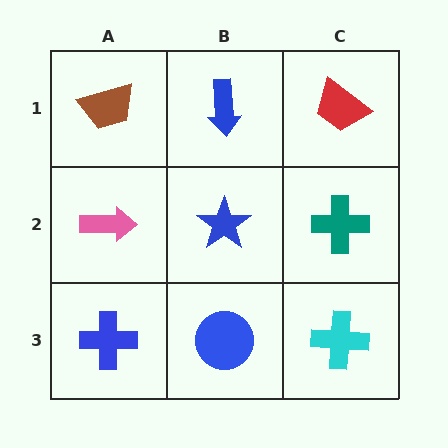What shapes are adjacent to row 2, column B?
A blue arrow (row 1, column B), a blue circle (row 3, column B), a pink arrow (row 2, column A), a teal cross (row 2, column C).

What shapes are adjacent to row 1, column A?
A pink arrow (row 2, column A), a blue arrow (row 1, column B).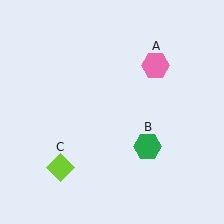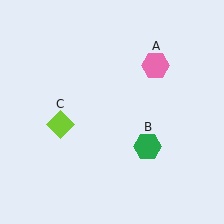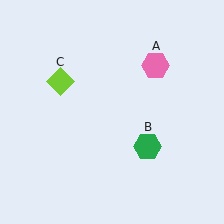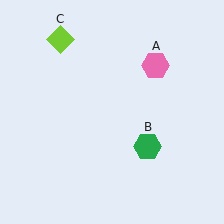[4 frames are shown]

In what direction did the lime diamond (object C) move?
The lime diamond (object C) moved up.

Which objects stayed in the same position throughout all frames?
Pink hexagon (object A) and green hexagon (object B) remained stationary.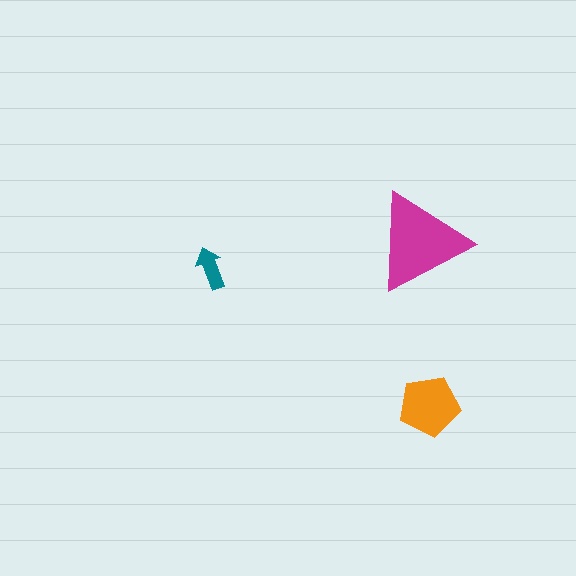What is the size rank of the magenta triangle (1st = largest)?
1st.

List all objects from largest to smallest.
The magenta triangle, the orange pentagon, the teal arrow.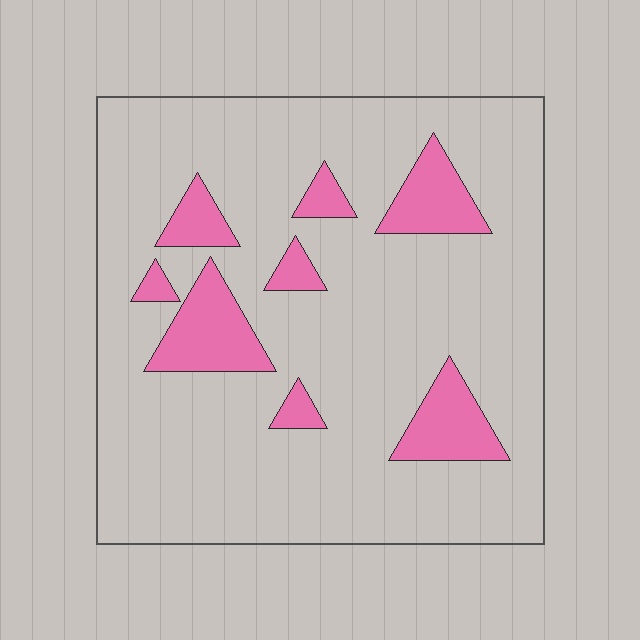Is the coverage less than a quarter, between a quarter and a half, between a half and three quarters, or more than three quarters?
Less than a quarter.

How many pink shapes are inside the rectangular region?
8.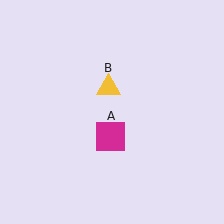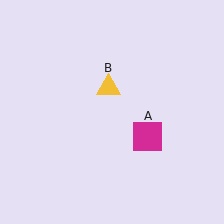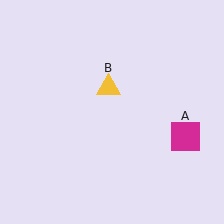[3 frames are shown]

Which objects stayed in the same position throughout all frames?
Yellow triangle (object B) remained stationary.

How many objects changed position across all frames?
1 object changed position: magenta square (object A).